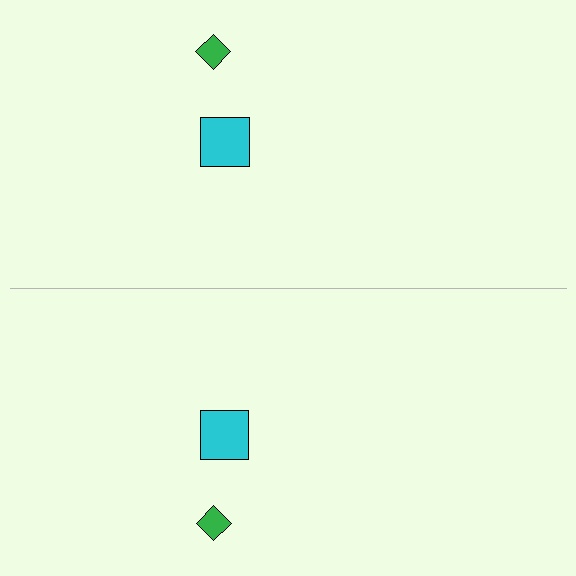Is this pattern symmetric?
Yes, this pattern has bilateral (reflection) symmetry.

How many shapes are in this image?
There are 4 shapes in this image.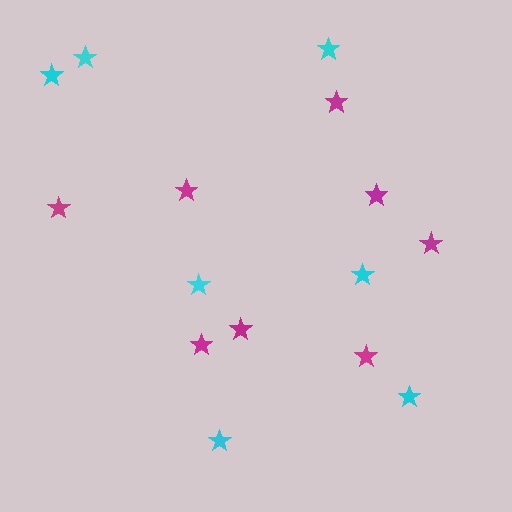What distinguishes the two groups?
There are 2 groups: one group of magenta stars (8) and one group of cyan stars (7).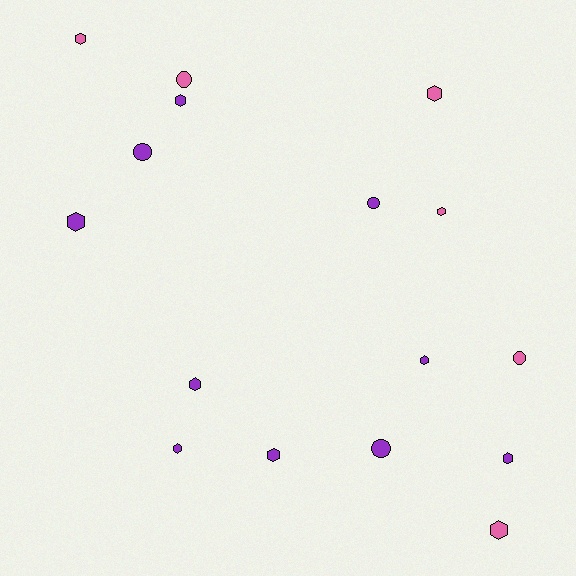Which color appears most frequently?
Purple, with 10 objects.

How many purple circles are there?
There are 3 purple circles.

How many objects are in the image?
There are 16 objects.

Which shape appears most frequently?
Hexagon, with 11 objects.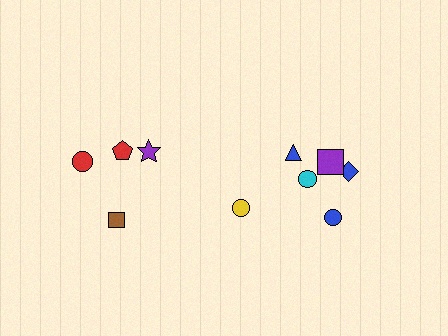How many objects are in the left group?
There are 4 objects.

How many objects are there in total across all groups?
There are 10 objects.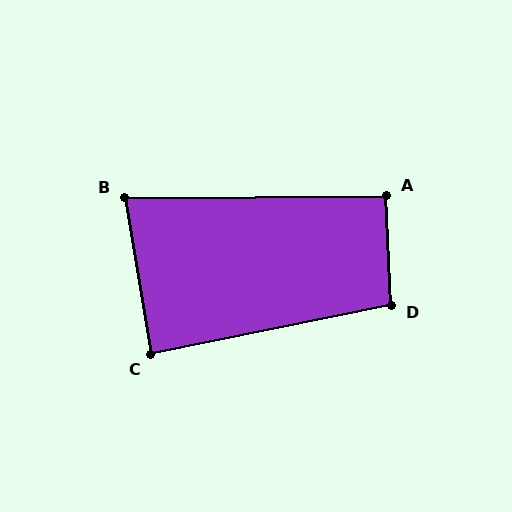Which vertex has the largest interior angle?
D, at approximately 99 degrees.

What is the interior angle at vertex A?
Approximately 92 degrees (approximately right).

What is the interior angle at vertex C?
Approximately 88 degrees (approximately right).